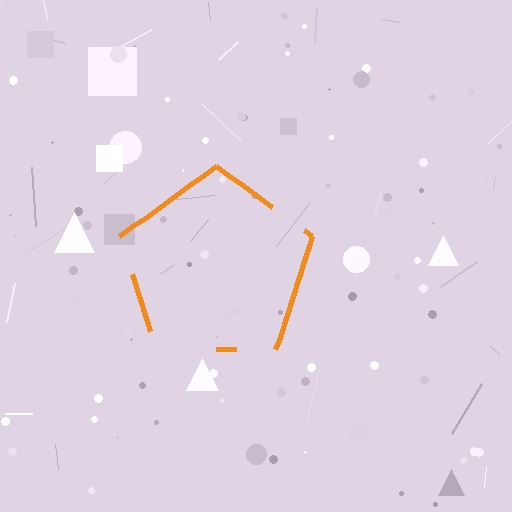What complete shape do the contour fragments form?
The contour fragments form a pentagon.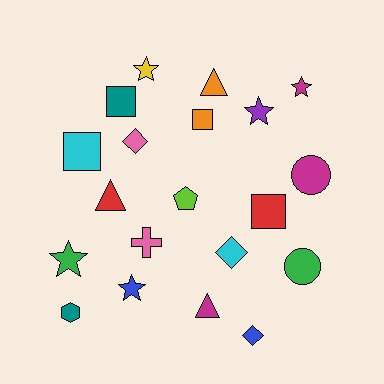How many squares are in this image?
There are 4 squares.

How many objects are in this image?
There are 20 objects.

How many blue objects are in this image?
There are 2 blue objects.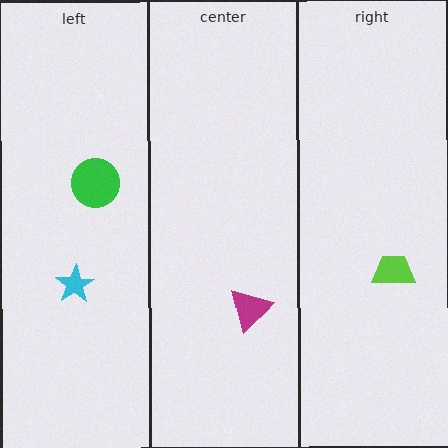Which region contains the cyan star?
The left region.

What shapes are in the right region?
The lime trapezoid.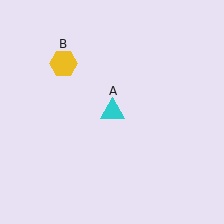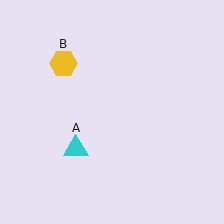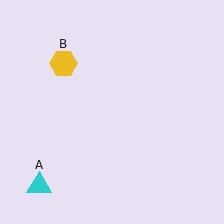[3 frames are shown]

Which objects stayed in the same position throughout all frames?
Yellow hexagon (object B) remained stationary.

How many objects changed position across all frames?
1 object changed position: cyan triangle (object A).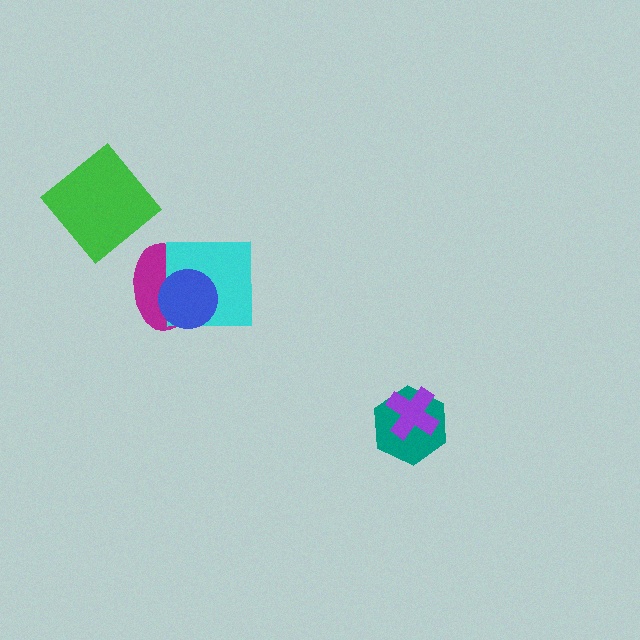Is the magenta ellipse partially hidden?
Yes, it is partially covered by another shape.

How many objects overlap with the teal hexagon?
1 object overlaps with the teal hexagon.